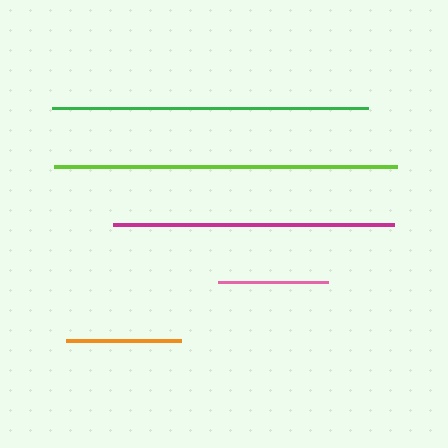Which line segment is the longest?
The lime line is the longest at approximately 343 pixels.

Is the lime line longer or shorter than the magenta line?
The lime line is longer than the magenta line.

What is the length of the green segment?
The green segment is approximately 316 pixels long.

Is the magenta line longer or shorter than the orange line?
The magenta line is longer than the orange line.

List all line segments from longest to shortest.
From longest to shortest: lime, green, magenta, orange, pink.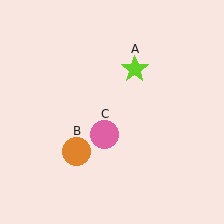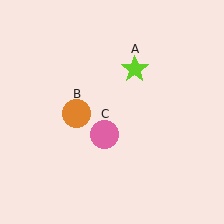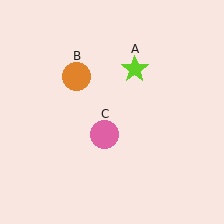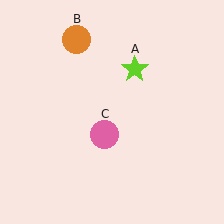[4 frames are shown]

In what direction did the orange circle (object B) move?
The orange circle (object B) moved up.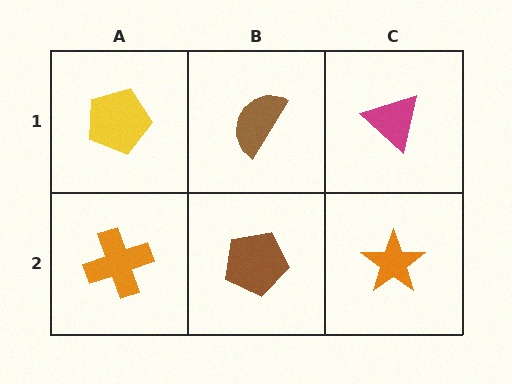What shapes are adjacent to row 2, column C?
A magenta triangle (row 1, column C), a brown pentagon (row 2, column B).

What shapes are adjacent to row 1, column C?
An orange star (row 2, column C), a brown semicircle (row 1, column B).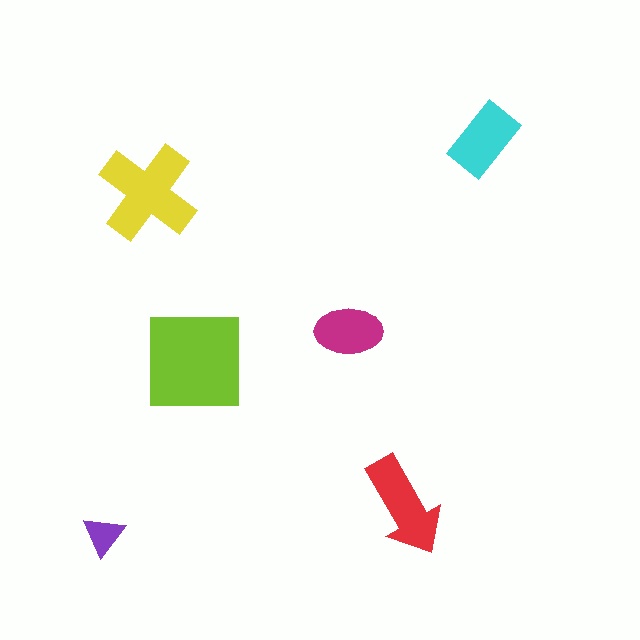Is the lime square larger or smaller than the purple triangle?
Larger.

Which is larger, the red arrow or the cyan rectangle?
The red arrow.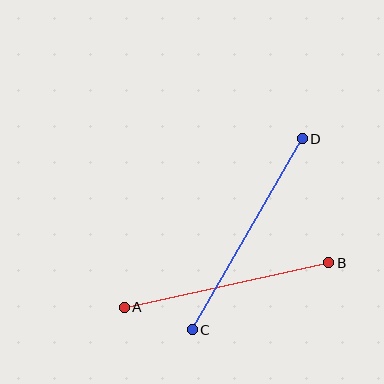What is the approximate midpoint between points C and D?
The midpoint is at approximately (247, 234) pixels.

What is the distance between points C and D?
The distance is approximately 220 pixels.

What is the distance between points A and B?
The distance is approximately 209 pixels.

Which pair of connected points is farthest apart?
Points C and D are farthest apart.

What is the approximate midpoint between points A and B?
The midpoint is at approximately (227, 285) pixels.